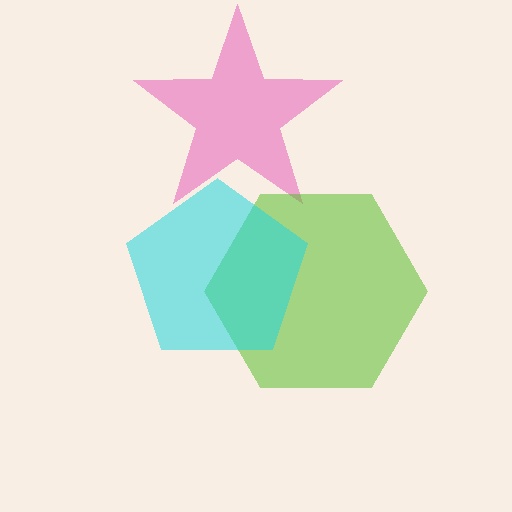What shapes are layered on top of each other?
The layered shapes are: a pink star, a lime hexagon, a cyan pentagon.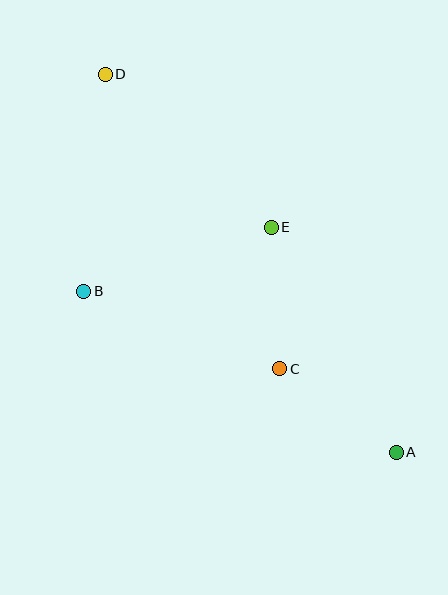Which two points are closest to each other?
Points C and E are closest to each other.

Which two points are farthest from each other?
Points A and D are farthest from each other.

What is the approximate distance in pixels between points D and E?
The distance between D and E is approximately 226 pixels.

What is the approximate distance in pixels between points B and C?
The distance between B and C is approximately 211 pixels.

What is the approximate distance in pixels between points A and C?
The distance between A and C is approximately 143 pixels.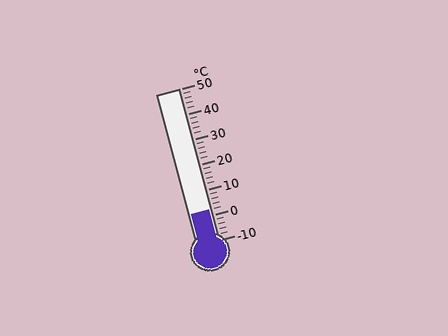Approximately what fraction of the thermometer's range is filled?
The thermometer is filled to approximately 20% of its range.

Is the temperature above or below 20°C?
The temperature is below 20°C.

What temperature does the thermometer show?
The thermometer shows approximately 2°C.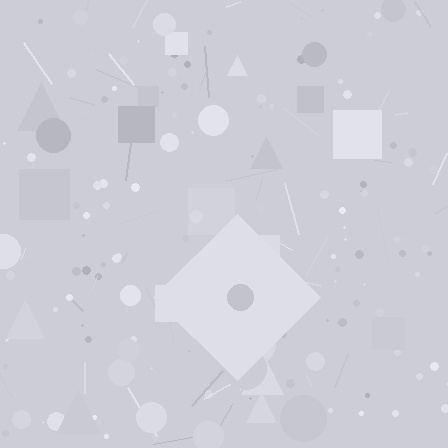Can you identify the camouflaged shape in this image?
The camouflaged shape is a diamond.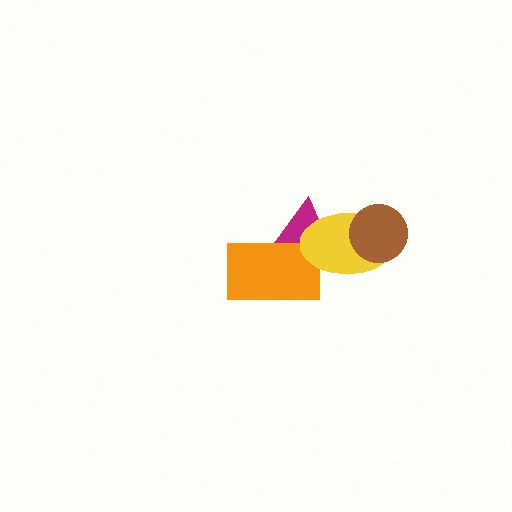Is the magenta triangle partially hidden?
Yes, it is partially covered by another shape.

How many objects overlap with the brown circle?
1 object overlaps with the brown circle.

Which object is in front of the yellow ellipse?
The brown circle is in front of the yellow ellipse.